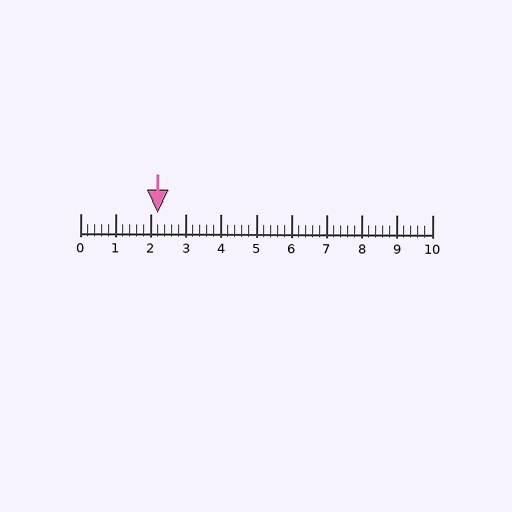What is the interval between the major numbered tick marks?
The major tick marks are spaced 1 units apart.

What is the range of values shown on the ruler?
The ruler shows values from 0 to 10.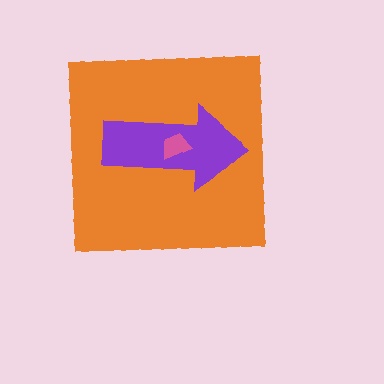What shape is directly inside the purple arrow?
The pink trapezoid.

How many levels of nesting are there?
3.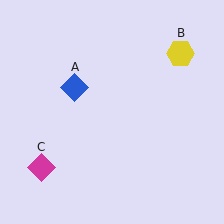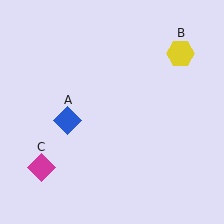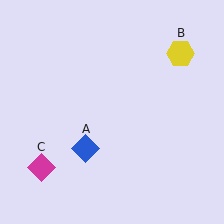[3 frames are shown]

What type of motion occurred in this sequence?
The blue diamond (object A) rotated counterclockwise around the center of the scene.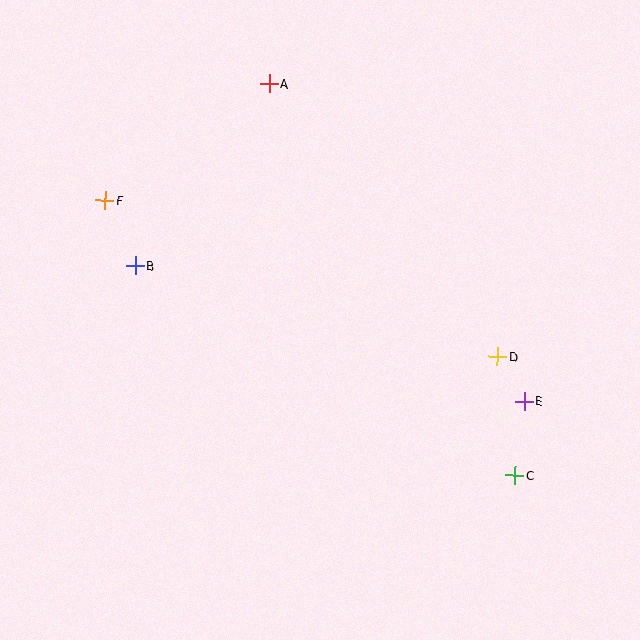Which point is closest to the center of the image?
Point D at (498, 356) is closest to the center.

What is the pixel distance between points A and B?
The distance between A and B is 226 pixels.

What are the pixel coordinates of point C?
Point C is at (515, 475).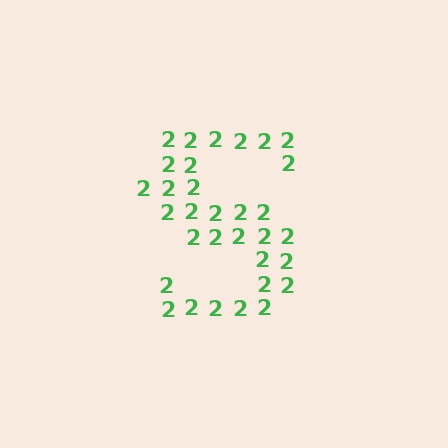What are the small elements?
The small elements are digit 2's.